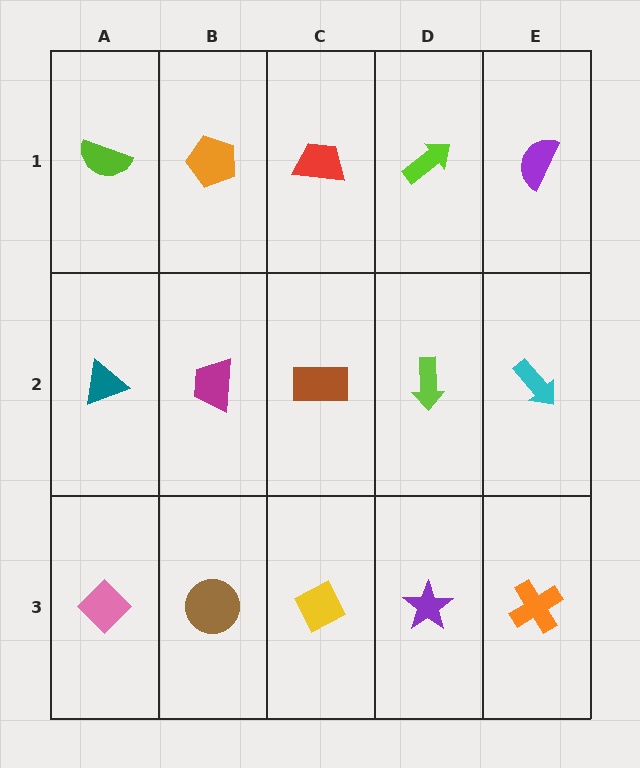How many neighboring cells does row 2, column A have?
3.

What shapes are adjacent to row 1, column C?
A brown rectangle (row 2, column C), an orange pentagon (row 1, column B), a lime arrow (row 1, column D).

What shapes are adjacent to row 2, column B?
An orange pentagon (row 1, column B), a brown circle (row 3, column B), a teal triangle (row 2, column A), a brown rectangle (row 2, column C).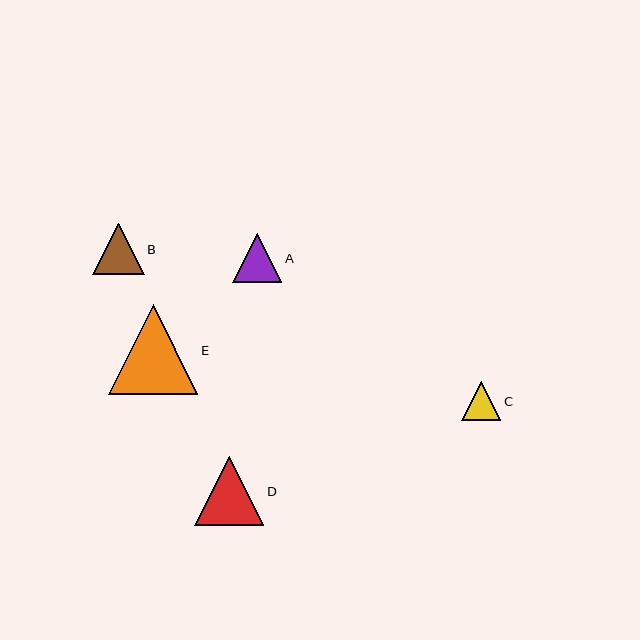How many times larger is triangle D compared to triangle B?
Triangle D is approximately 1.4 times the size of triangle B.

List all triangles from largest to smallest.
From largest to smallest: E, D, B, A, C.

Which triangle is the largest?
Triangle E is the largest with a size of approximately 89 pixels.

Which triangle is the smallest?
Triangle C is the smallest with a size of approximately 39 pixels.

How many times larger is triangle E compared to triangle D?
Triangle E is approximately 1.3 times the size of triangle D.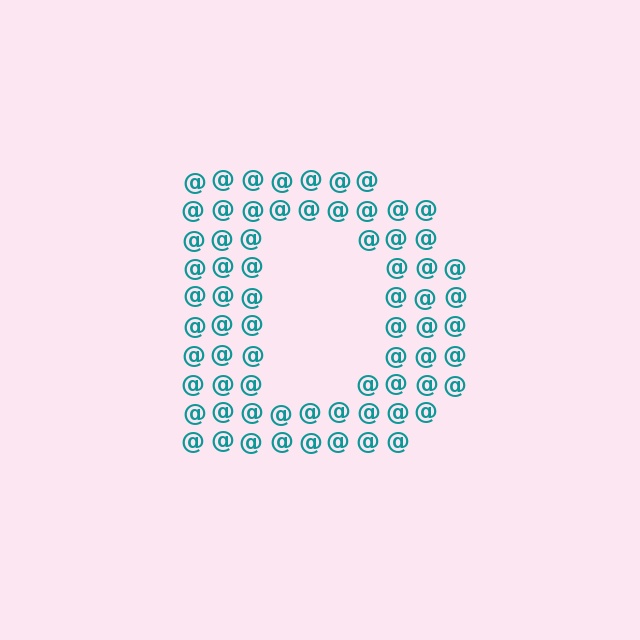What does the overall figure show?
The overall figure shows the letter D.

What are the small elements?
The small elements are at signs.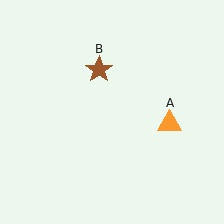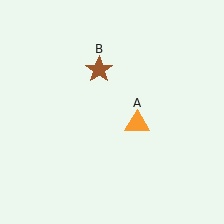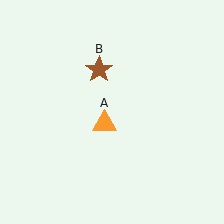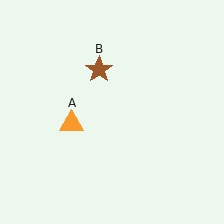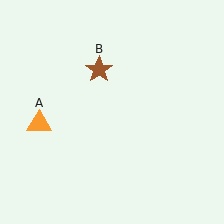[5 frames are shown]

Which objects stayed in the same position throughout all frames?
Brown star (object B) remained stationary.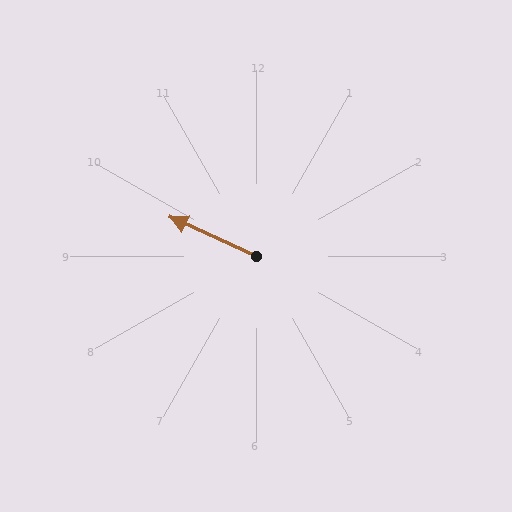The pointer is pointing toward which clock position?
Roughly 10 o'clock.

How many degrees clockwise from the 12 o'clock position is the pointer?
Approximately 295 degrees.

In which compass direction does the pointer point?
Northwest.